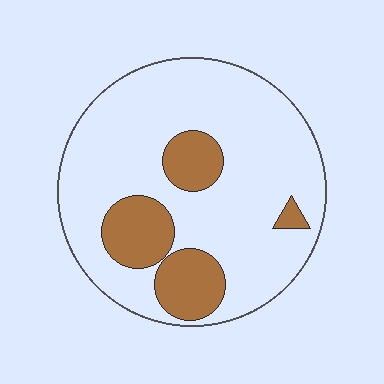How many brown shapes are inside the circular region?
4.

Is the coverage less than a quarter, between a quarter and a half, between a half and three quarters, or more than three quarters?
Less than a quarter.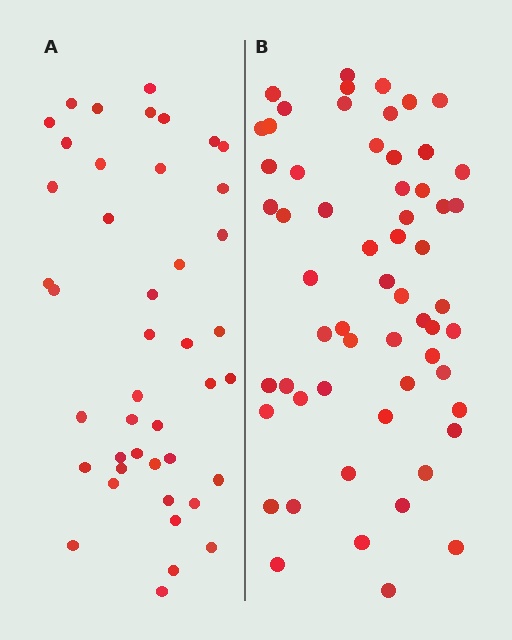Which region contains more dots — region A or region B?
Region B (the right region) has more dots.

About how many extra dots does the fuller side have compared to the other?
Region B has approximately 15 more dots than region A.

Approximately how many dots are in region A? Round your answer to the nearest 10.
About 40 dots. (The exact count is 43, which rounds to 40.)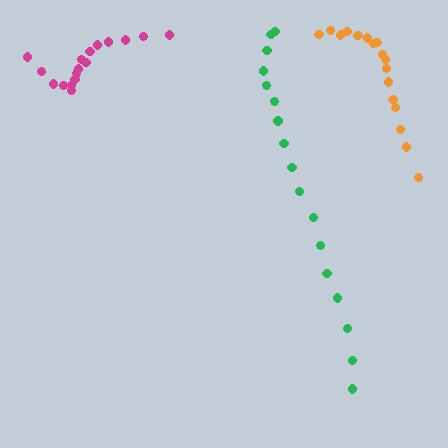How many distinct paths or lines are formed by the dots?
There are 3 distinct paths.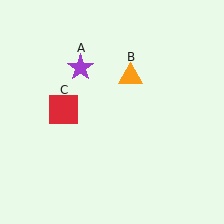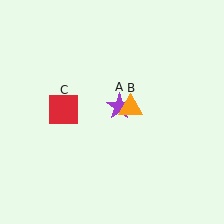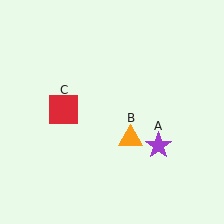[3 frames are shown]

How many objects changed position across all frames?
2 objects changed position: purple star (object A), orange triangle (object B).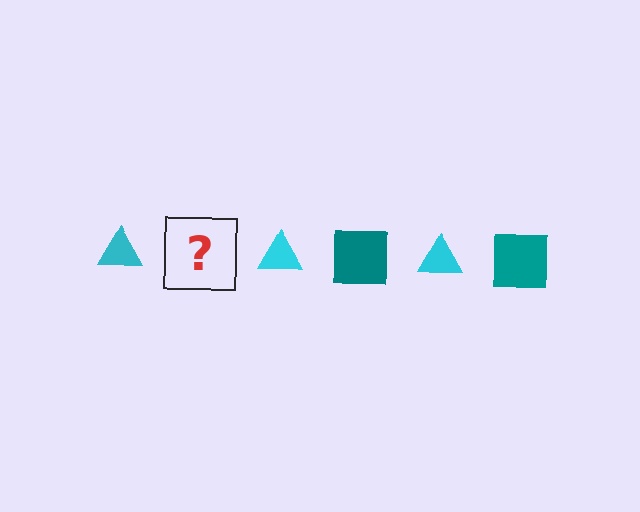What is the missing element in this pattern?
The missing element is a teal square.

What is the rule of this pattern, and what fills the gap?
The rule is that the pattern alternates between cyan triangle and teal square. The gap should be filled with a teal square.